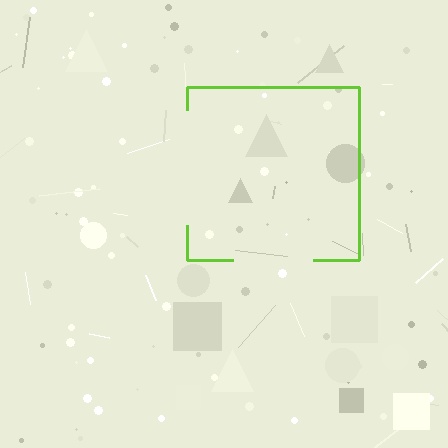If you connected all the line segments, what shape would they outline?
They would outline a square.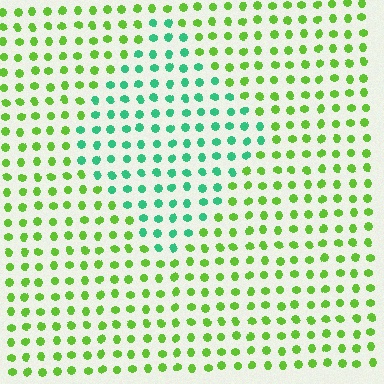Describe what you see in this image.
The image is filled with small lime elements in a uniform arrangement. A diamond-shaped region is visible where the elements are tinted to a slightly different hue, forming a subtle color boundary.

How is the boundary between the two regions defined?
The boundary is defined purely by a slight shift in hue (about 51 degrees). Spacing, size, and orientation are identical on both sides.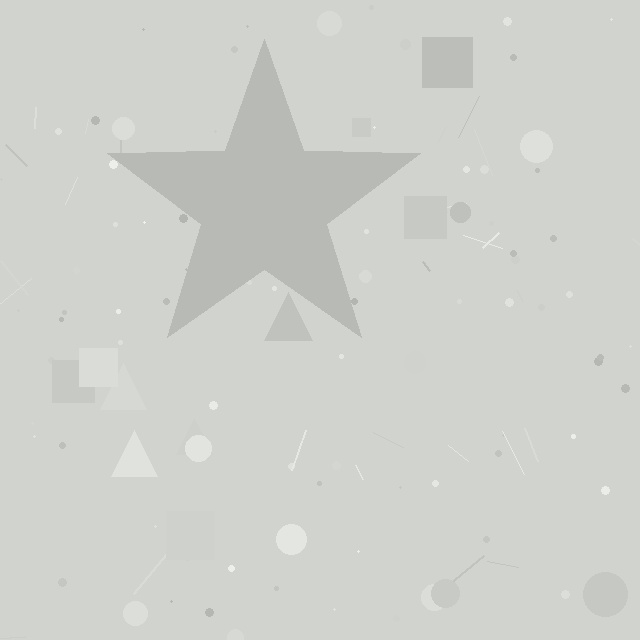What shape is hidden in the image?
A star is hidden in the image.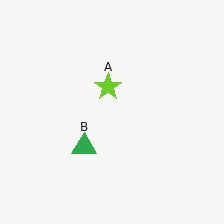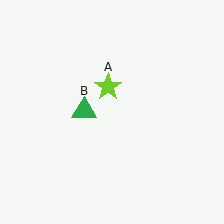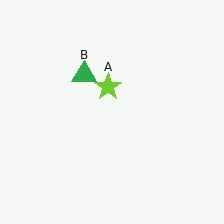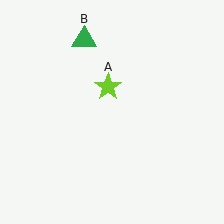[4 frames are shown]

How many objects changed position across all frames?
1 object changed position: green triangle (object B).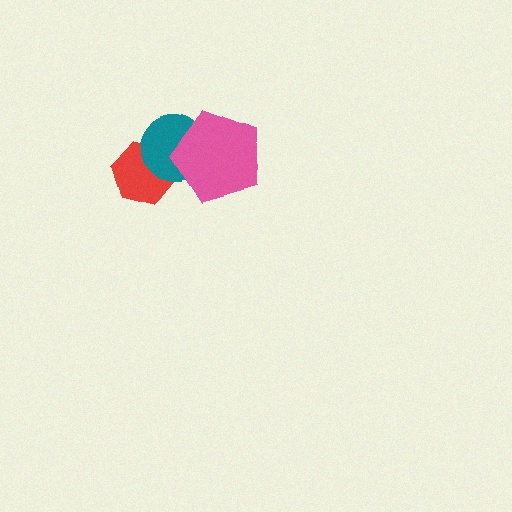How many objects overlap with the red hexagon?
1 object overlaps with the red hexagon.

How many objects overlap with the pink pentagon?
1 object overlaps with the pink pentagon.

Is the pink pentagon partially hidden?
No, no other shape covers it.